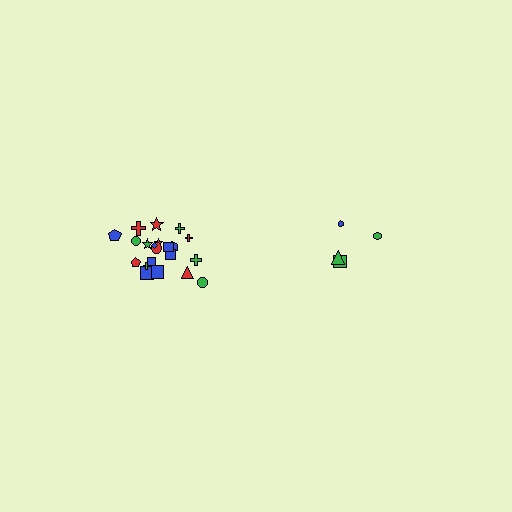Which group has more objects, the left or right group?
The left group.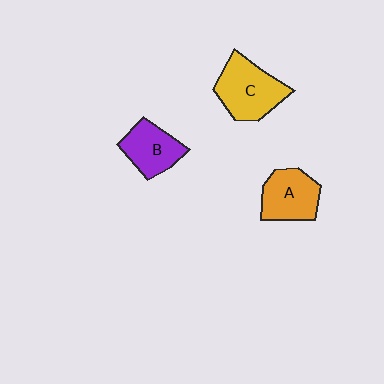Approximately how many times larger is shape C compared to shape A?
Approximately 1.2 times.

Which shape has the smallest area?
Shape B (purple).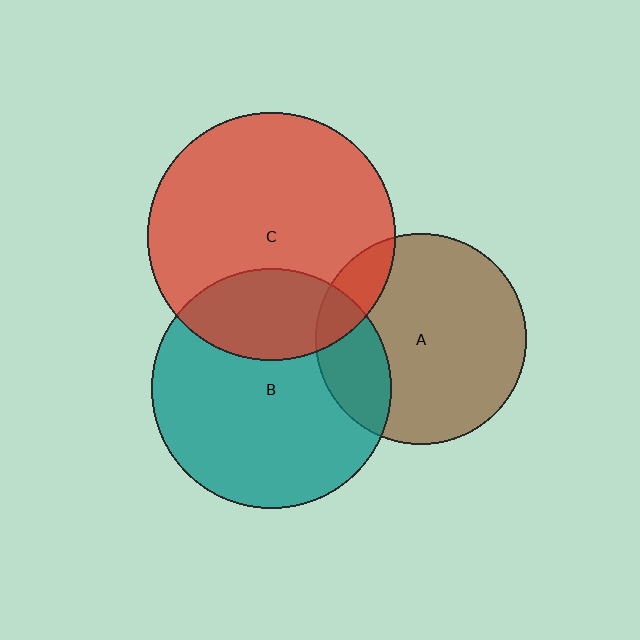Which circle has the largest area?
Circle C (red).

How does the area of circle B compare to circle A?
Approximately 1.3 times.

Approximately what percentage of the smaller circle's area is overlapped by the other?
Approximately 25%.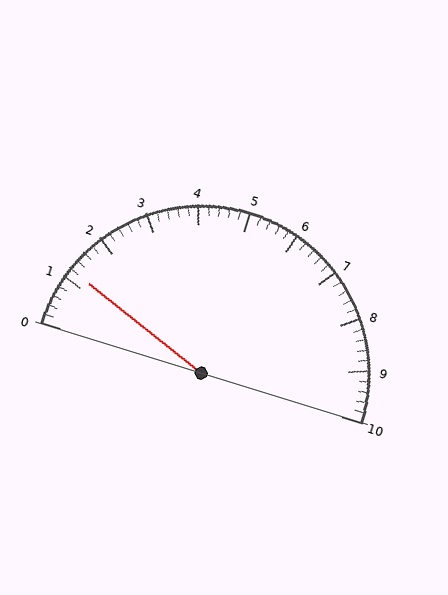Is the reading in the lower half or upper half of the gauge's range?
The reading is in the lower half of the range (0 to 10).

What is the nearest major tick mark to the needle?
The nearest major tick mark is 1.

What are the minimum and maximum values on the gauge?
The gauge ranges from 0 to 10.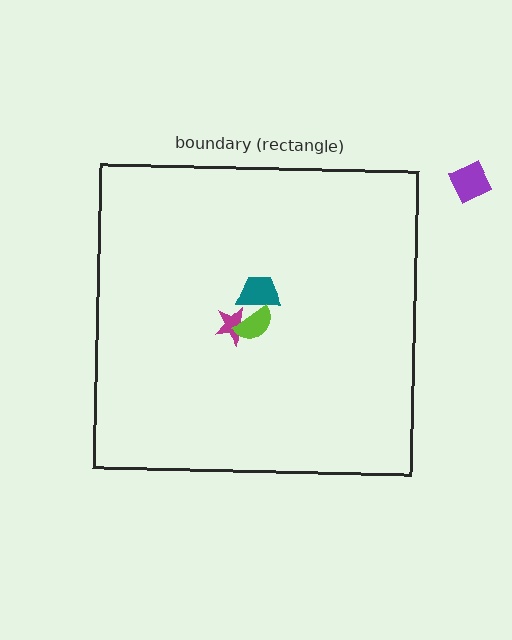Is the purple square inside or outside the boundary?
Outside.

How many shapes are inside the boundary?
3 inside, 1 outside.